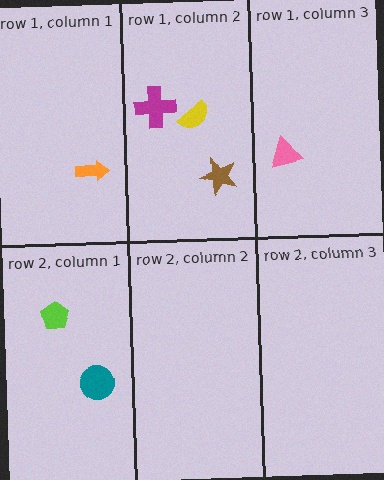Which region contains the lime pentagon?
The row 2, column 1 region.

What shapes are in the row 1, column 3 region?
The pink triangle.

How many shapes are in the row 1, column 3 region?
1.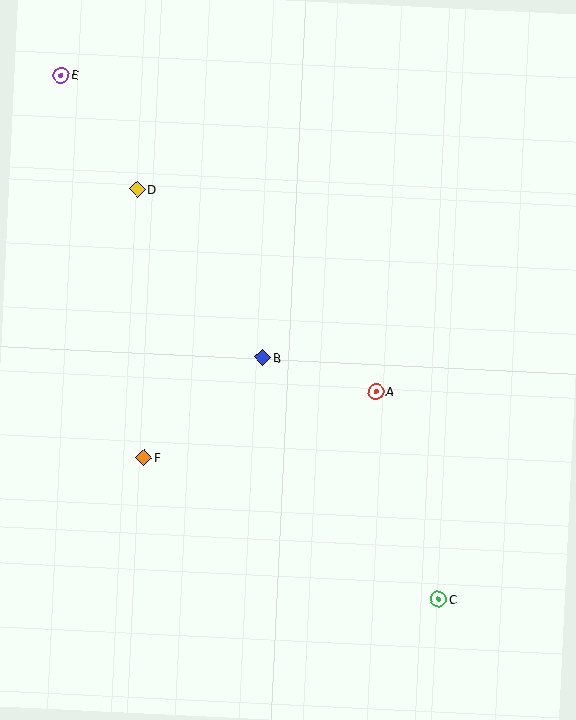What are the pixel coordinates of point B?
Point B is at (263, 358).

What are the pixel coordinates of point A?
Point A is at (376, 392).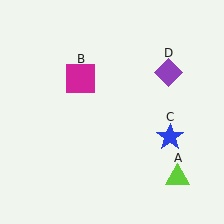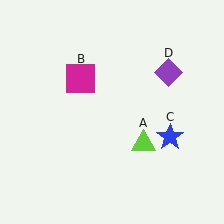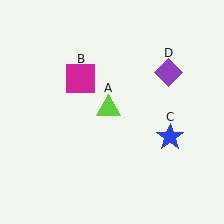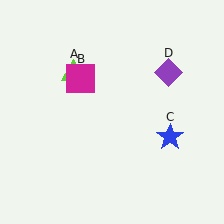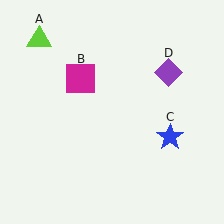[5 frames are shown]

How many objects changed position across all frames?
1 object changed position: lime triangle (object A).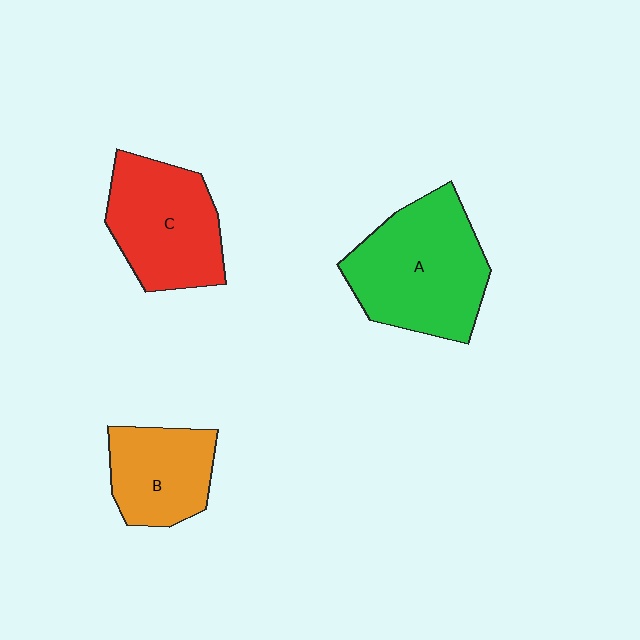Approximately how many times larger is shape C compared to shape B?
Approximately 1.3 times.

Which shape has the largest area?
Shape A (green).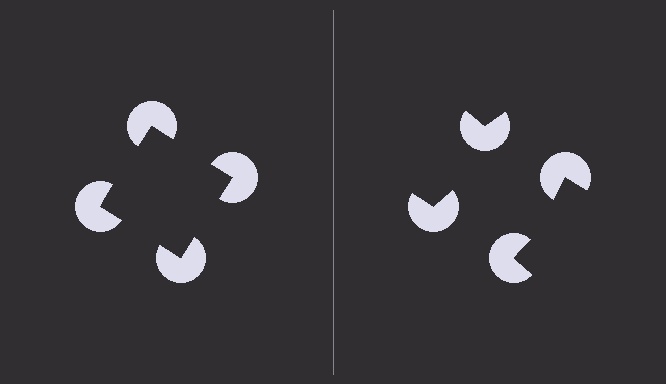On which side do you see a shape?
An illusory square appears on the left side. On the right side the wedge cuts are rotated, so no coherent shape forms.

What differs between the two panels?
The pac-man discs are positioned identically on both sides; only the wedge orientations differ. On the left they align to a square; on the right they are misaligned.